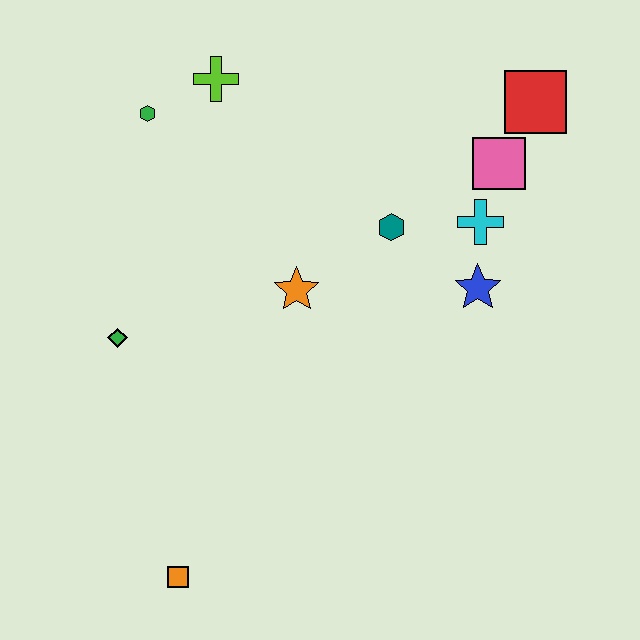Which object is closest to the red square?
The pink square is closest to the red square.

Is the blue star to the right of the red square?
No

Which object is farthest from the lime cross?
The orange square is farthest from the lime cross.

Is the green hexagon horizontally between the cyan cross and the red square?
No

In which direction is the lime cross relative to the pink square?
The lime cross is to the left of the pink square.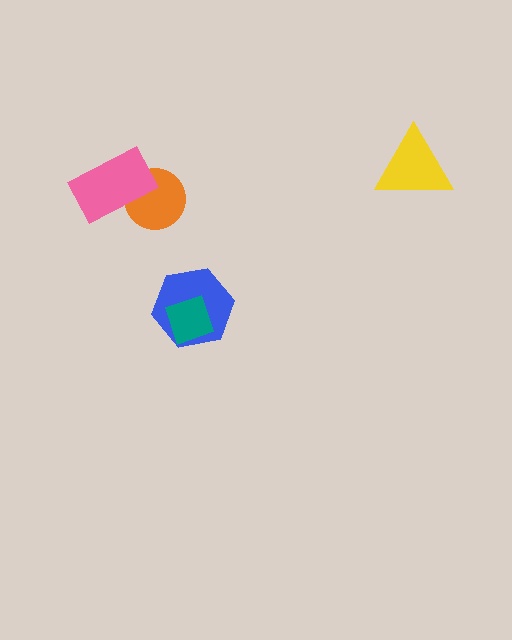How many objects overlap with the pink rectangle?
1 object overlaps with the pink rectangle.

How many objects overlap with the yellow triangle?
0 objects overlap with the yellow triangle.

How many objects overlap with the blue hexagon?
1 object overlaps with the blue hexagon.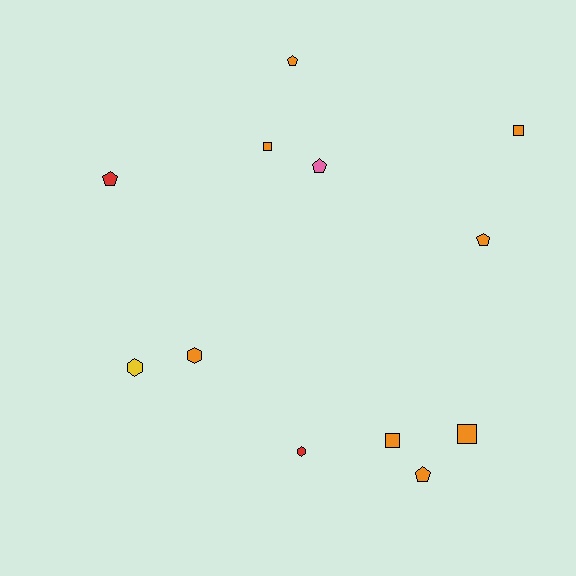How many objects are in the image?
There are 12 objects.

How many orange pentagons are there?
There are 3 orange pentagons.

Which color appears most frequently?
Orange, with 8 objects.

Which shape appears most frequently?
Pentagon, with 5 objects.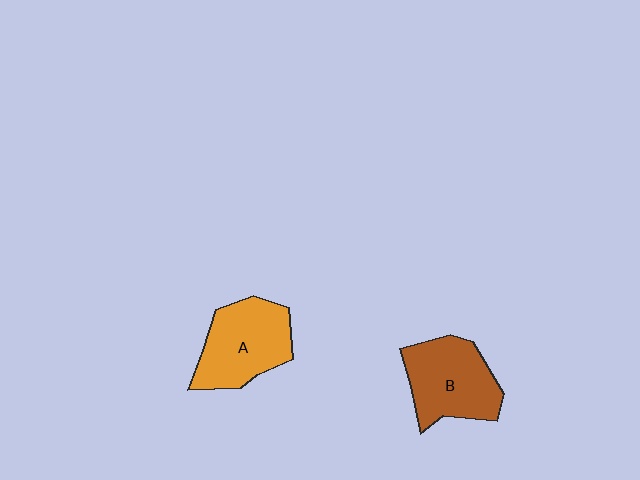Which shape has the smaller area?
Shape B (brown).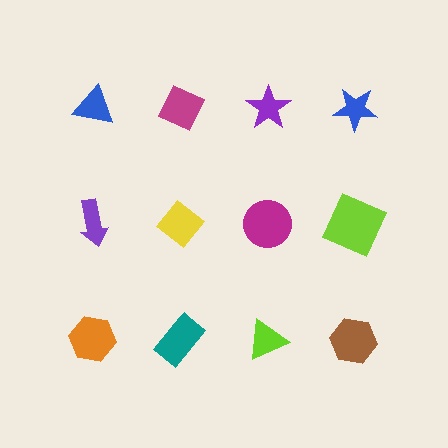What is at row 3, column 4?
A brown hexagon.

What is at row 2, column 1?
A purple arrow.